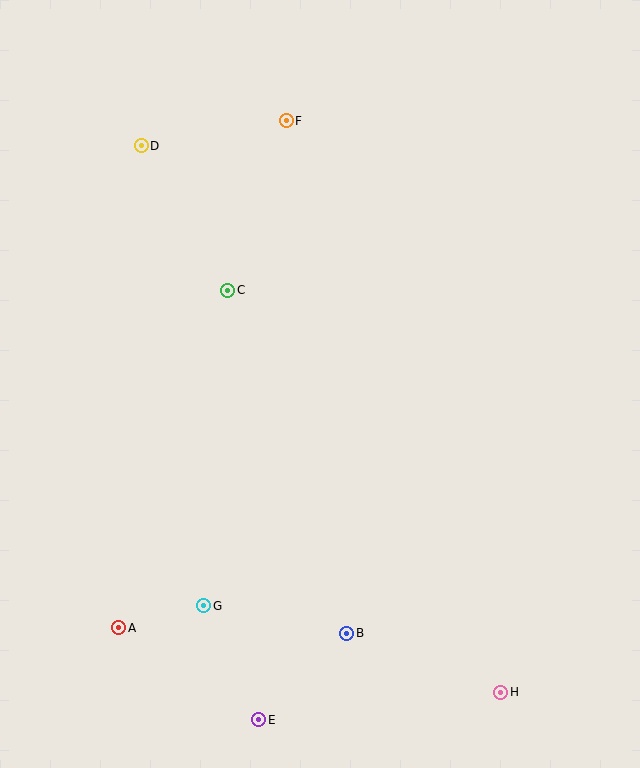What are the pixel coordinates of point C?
Point C is at (228, 290).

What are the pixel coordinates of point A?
Point A is at (118, 628).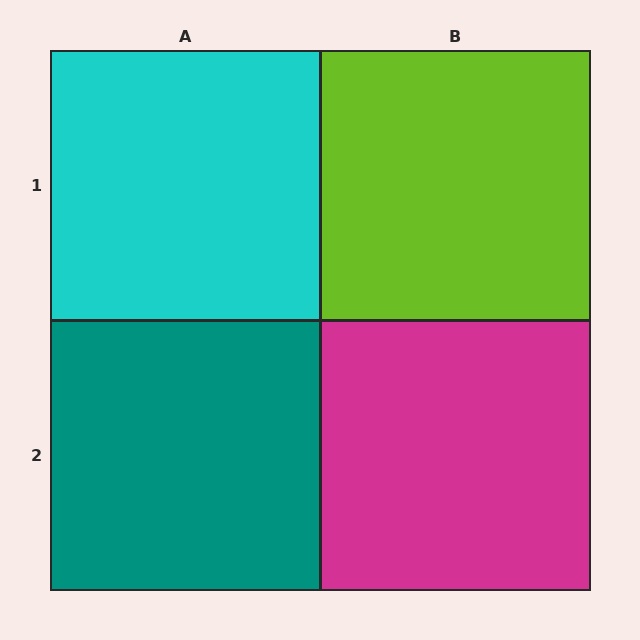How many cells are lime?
1 cell is lime.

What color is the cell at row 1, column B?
Lime.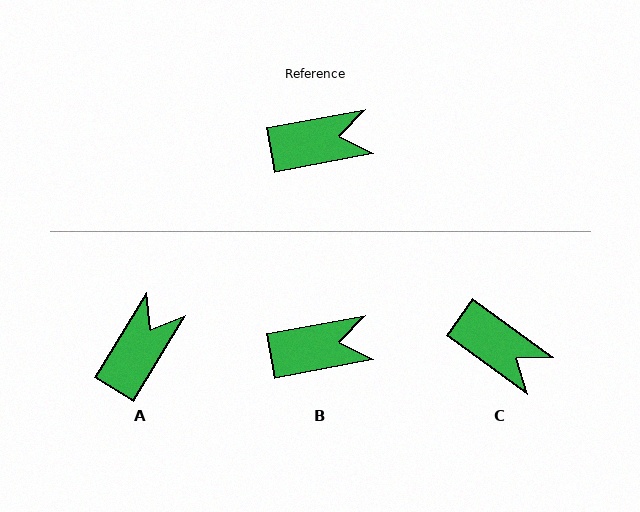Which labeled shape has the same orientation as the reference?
B.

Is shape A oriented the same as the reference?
No, it is off by about 48 degrees.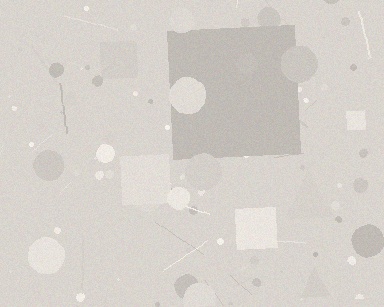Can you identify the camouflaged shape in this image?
The camouflaged shape is a square.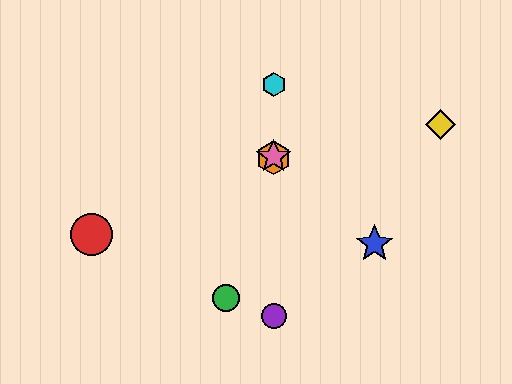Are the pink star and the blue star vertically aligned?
No, the pink star is at x≈274 and the blue star is at x≈374.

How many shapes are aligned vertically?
4 shapes (the purple circle, the orange hexagon, the cyan hexagon, the pink star) are aligned vertically.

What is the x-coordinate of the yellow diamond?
The yellow diamond is at x≈441.